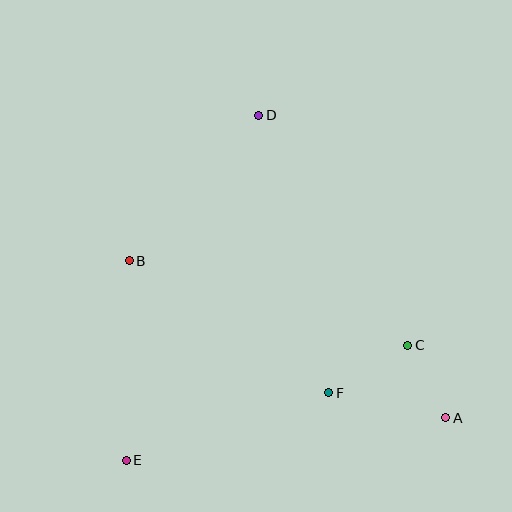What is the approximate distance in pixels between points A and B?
The distance between A and B is approximately 353 pixels.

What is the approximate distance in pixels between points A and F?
The distance between A and F is approximately 120 pixels.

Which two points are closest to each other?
Points A and C are closest to each other.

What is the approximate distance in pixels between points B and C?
The distance between B and C is approximately 291 pixels.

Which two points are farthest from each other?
Points D and E are farthest from each other.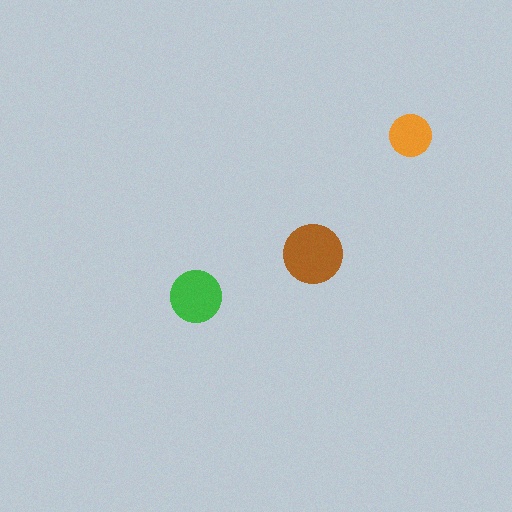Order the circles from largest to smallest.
the brown one, the green one, the orange one.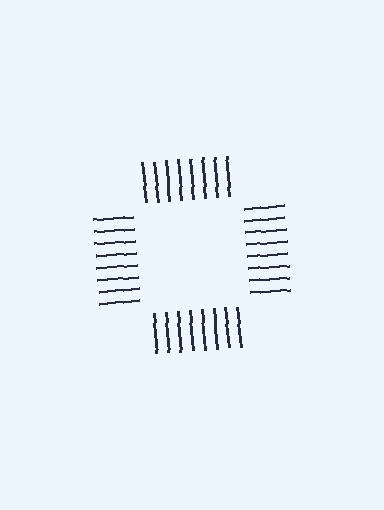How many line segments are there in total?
32 — 8 along each of the 4 edges.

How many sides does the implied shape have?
4 sides — the line-ends trace a square.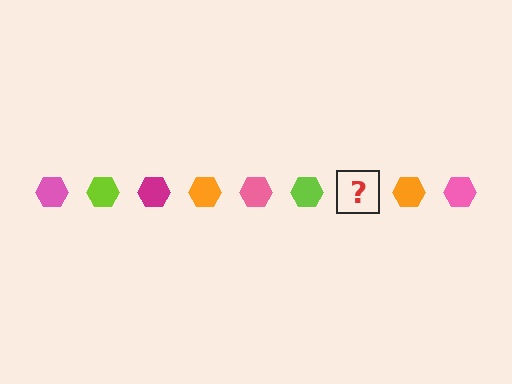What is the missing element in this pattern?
The missing element is a magenta hexagon.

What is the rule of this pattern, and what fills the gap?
The rule is that the pattern cycles through pink, lime, magenta, orange hexagons. The gap should be filled with a magenta hexagon.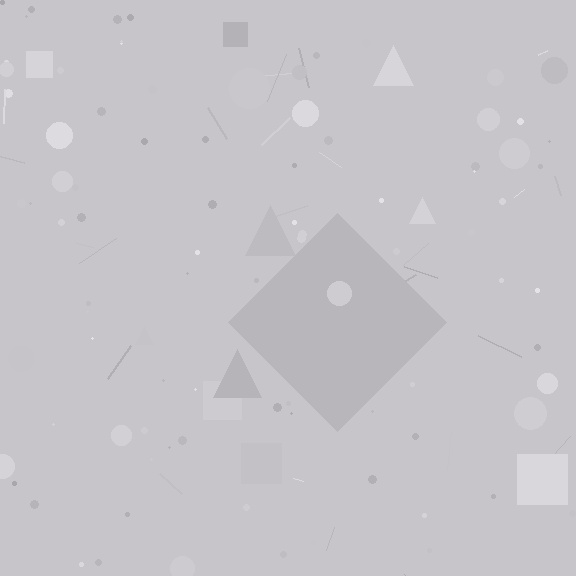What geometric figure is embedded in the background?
A diamond is embedded in the background.